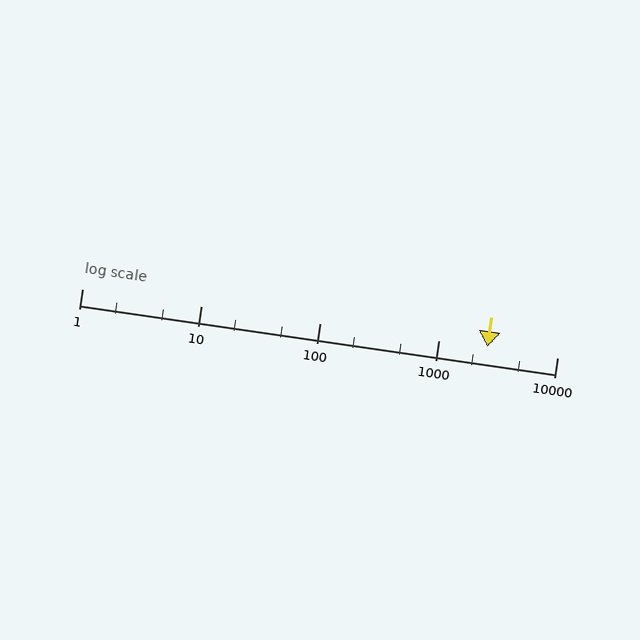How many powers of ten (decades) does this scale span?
The scale spans 4 decades, from 1 to 10000.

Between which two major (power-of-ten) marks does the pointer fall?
The pointer is between 1000 and 10000.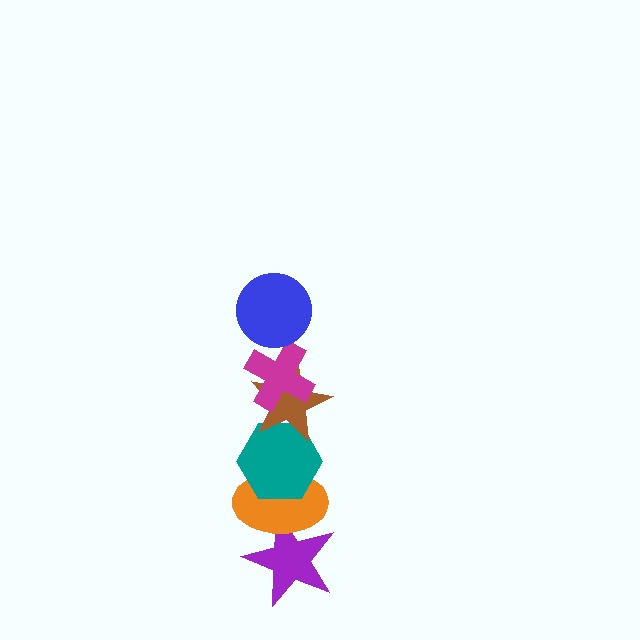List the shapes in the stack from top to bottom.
From top to bottom: the blue circle, the magenta cross, the brown star, the teal hexagon, the orange ellipse, the purple star.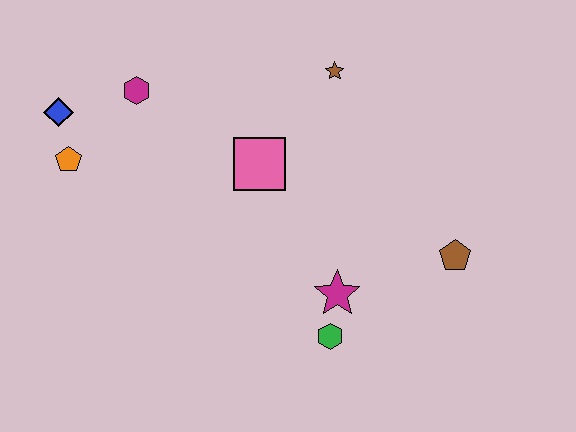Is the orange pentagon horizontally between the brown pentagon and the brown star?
No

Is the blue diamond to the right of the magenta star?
No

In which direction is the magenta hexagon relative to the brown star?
The magenta hexagon is to the left of the brown star.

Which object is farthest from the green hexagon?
The blue diamond is farthest from the green hexagon.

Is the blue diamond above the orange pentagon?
Yes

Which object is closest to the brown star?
The pink square is closest to the brown star.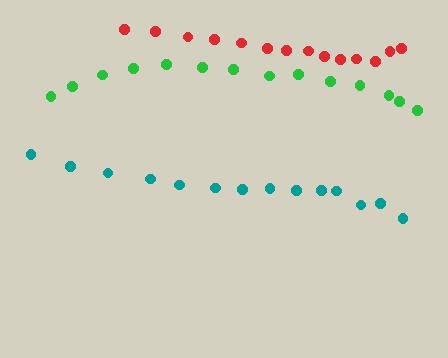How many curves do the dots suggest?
There are 3 distinct paths.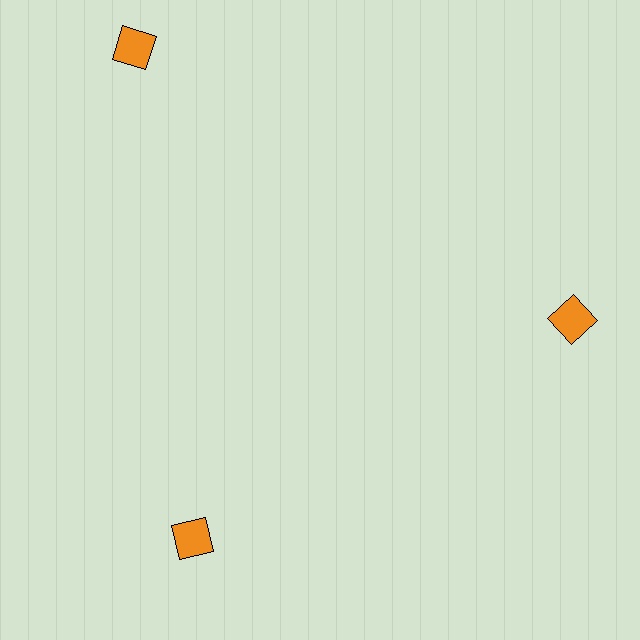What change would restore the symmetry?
The symmetry would be restored by moving it inward, back onto the ring so that all 3 squares sit at equal angles and equal distance from the center.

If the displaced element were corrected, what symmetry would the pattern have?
It would have 3-fold rotational symmetry — the pattern would map onto itself every 120 degrees.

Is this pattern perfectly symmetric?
No. The 3 orange squares are arranged in a ring, but one element near the 11 o'clock position is pushed outward from the center, breaking the 3-fold rotational symmetry.